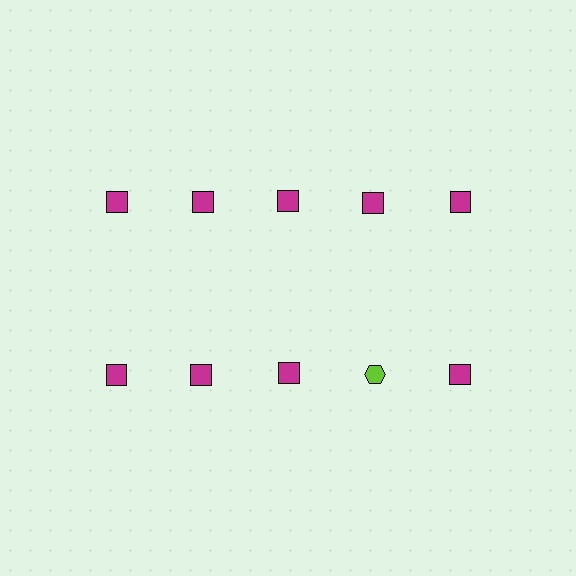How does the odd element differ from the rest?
It differs in both color (lime instead of magenta) and shape (hexagon instead of square).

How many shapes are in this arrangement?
There are 10 shapes arranged in a grid pattern.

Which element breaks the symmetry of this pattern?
The lime hexagon in the second row, second from right column breaks the symmetry. All other shapes are magenta squares.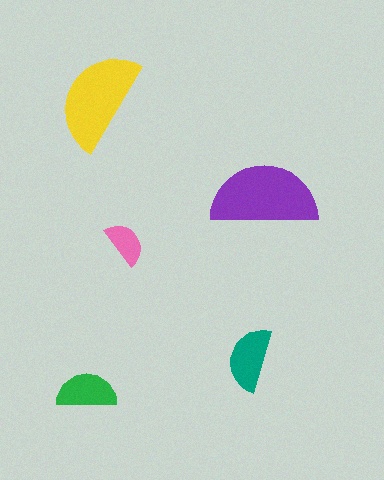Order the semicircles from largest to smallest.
the purple one, the yellow one, the teal one, the green one, the pink one.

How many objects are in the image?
There are 5 objects in the image.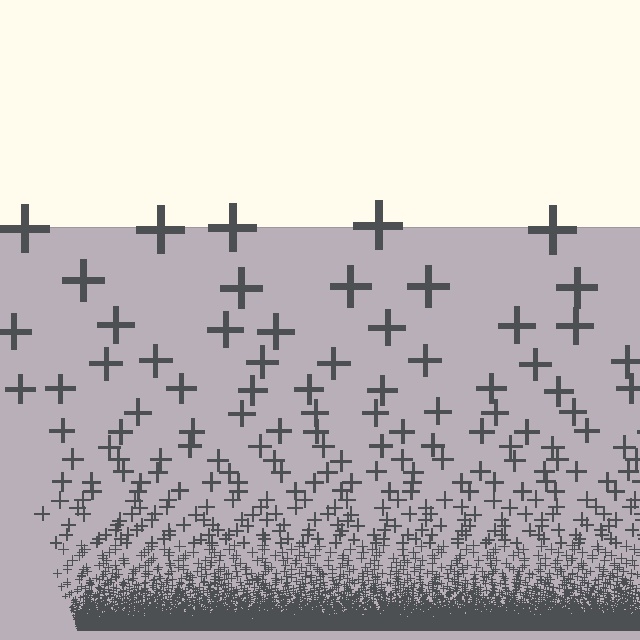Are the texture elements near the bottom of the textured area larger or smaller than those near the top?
Smaller. The gradient is inverted — elements near the bottom are smaller and denser.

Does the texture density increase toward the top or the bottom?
Density increases toward the bottom.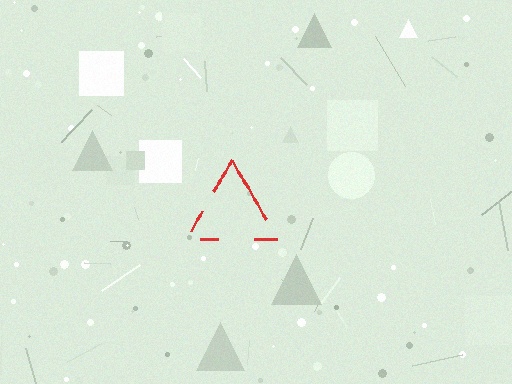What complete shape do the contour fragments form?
The contour fragments form a triangle.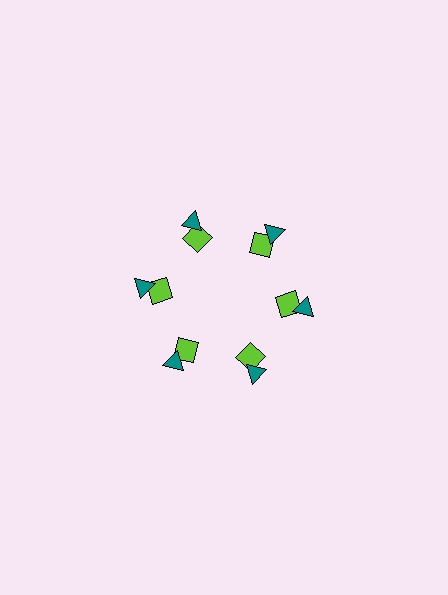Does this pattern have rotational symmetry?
Yes, this pattern has 6-fold rotational symmetry. It looks the same after rotating 60 degrees around the center.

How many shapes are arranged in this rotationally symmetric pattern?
There are 12 shapes, arranged in 6 groups of 2.